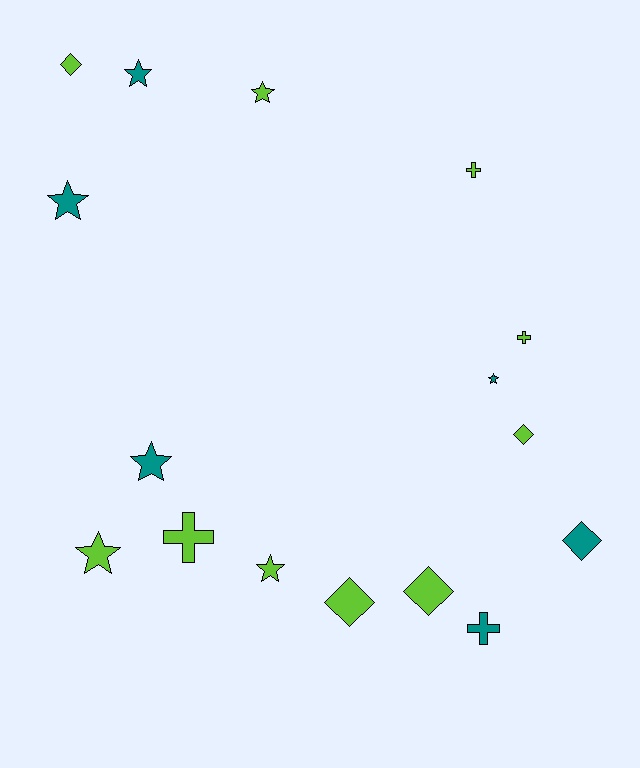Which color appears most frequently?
Lime, with 10 objects.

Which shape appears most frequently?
Star, with 7 objects.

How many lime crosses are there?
There are 3 lime crosses.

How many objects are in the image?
There are 16 objects.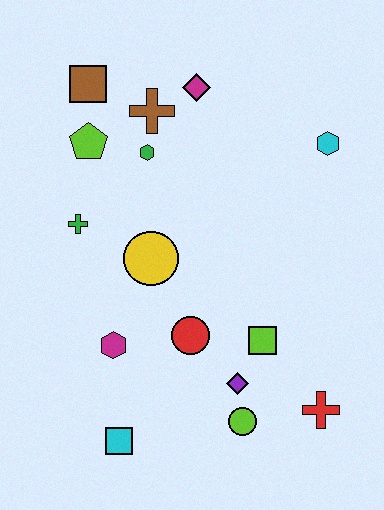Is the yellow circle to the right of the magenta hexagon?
Yes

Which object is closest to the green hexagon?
The brown cross is closest to the green hexagon.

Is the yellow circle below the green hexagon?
Yes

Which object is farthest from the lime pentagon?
The red cross is farthest from the lime pentagon.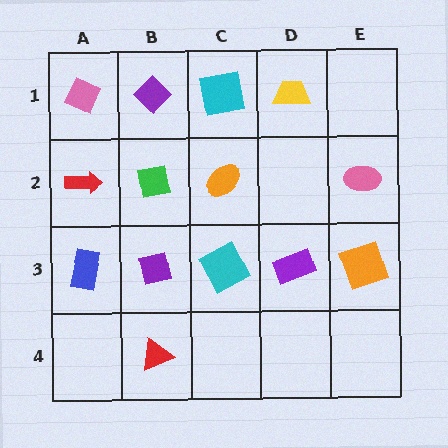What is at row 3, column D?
A purple rectangle.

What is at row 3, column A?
A blue rectangle.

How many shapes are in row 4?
1 shape.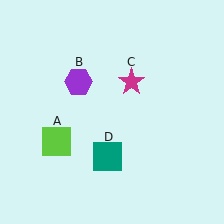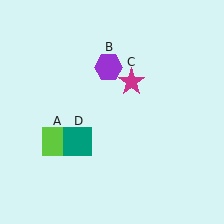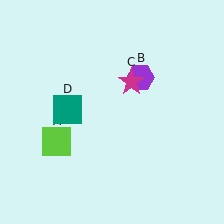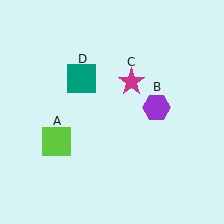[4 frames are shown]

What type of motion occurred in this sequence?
The purple hexagon (object B), teal square (object D) rotated clockwise around the center of the scene.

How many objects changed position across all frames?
2 objects changed position: purple hexagon (object B), teal square (object D).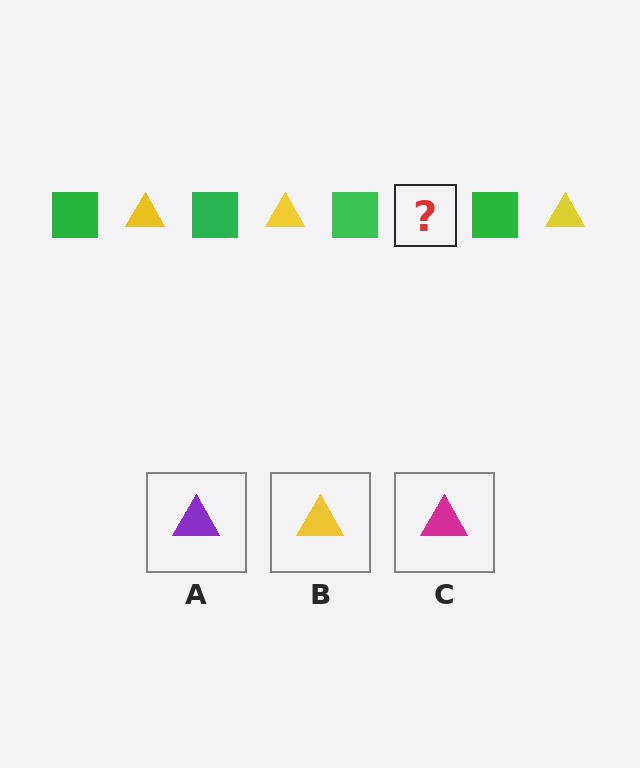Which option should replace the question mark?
Option B.